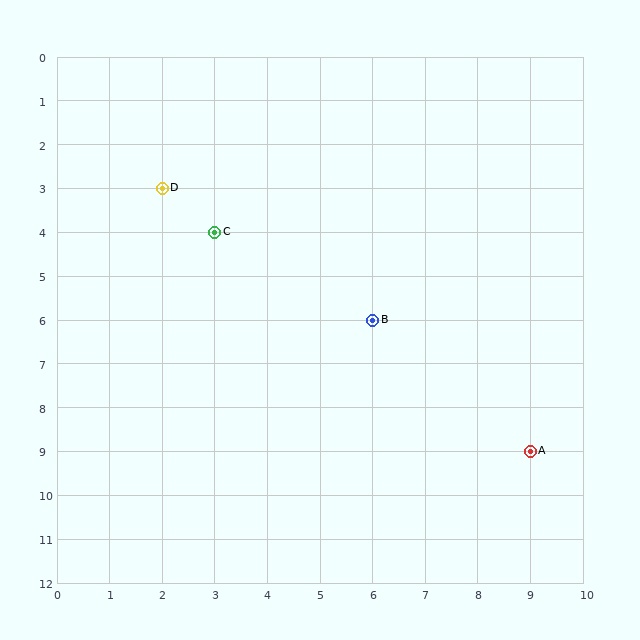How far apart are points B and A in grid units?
Points B and A are 3 columns and 3 rows apart (about 4.2 grid units diagonally).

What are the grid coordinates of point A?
Point A is at grid coordinates (9, 9).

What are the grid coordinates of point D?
Point D is at grid coordinates (2, 3).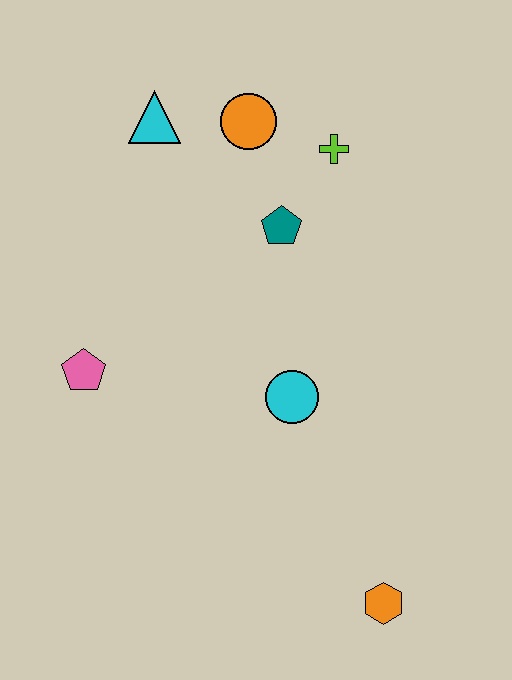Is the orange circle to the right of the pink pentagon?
Yes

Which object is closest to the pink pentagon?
The cyan circle is closest to the pink pentagon.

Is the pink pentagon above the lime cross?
No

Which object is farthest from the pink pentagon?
The orange hexagon is farthest from the pink pentagon.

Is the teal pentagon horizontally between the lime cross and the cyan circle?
No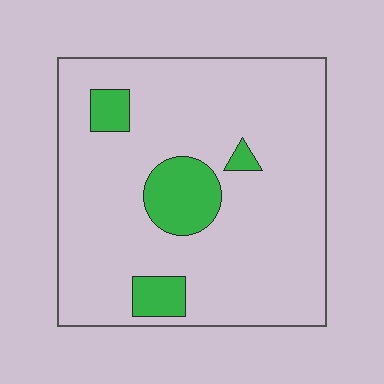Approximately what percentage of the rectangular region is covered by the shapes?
Approximately 15%.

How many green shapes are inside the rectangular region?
4.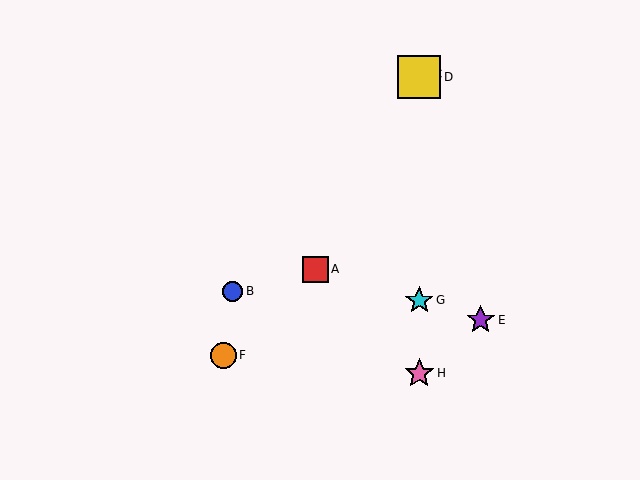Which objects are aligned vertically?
Objects C, D, G, H are aligned vertically.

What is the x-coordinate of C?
Object C is at x≈419.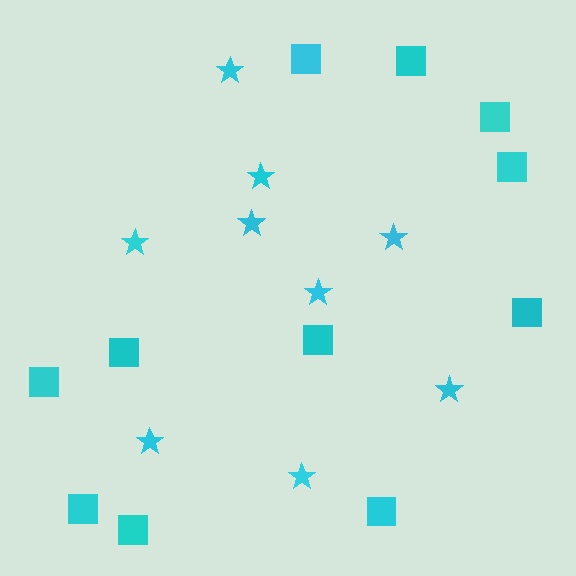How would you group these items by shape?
There are 2 groups: one group of squares (11) and one group of stars (9).